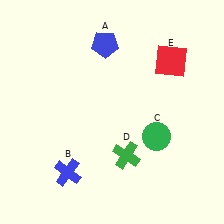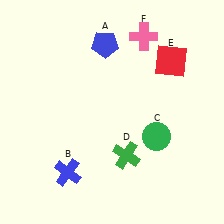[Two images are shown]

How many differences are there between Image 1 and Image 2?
There is 1 difference between the two images.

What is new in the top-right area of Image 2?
A pink cross (F) was added in the top-right area of Image 2.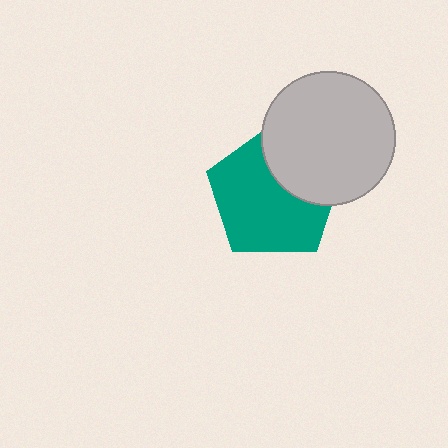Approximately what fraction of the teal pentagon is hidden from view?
Roughly 32% of the teal pentagon is hidden behind the light gray circle.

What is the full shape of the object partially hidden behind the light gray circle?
The partially hidden object is a teal pentagon.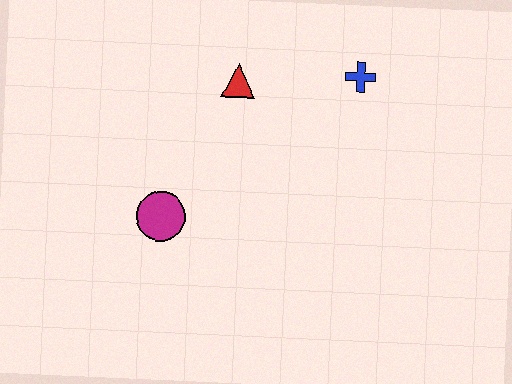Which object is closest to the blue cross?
The red triangle is closest to the blue cross.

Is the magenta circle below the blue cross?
Yes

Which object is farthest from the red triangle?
The magenta circle is farthest from the red triangle.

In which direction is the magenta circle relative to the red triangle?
The magenta circle is below the red triangle.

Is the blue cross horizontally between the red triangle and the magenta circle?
No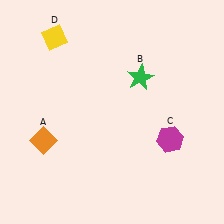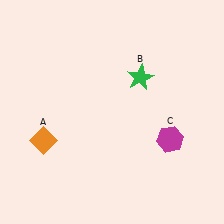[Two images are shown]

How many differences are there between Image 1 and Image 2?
There is 1 difference between the two images.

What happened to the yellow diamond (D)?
The yellow diamond (D) was removed in Image 2. It was in the top-left area of Image 1.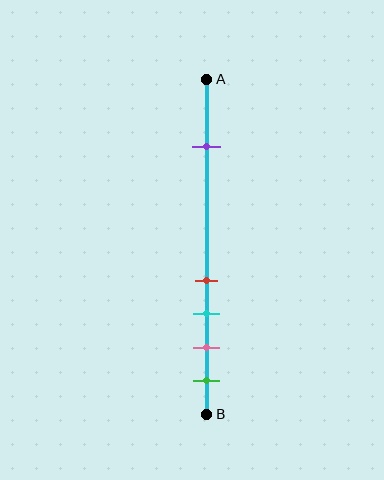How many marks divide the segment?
There are 5 marks dividing the segment.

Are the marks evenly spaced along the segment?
No, the marks are not evenly spaced.